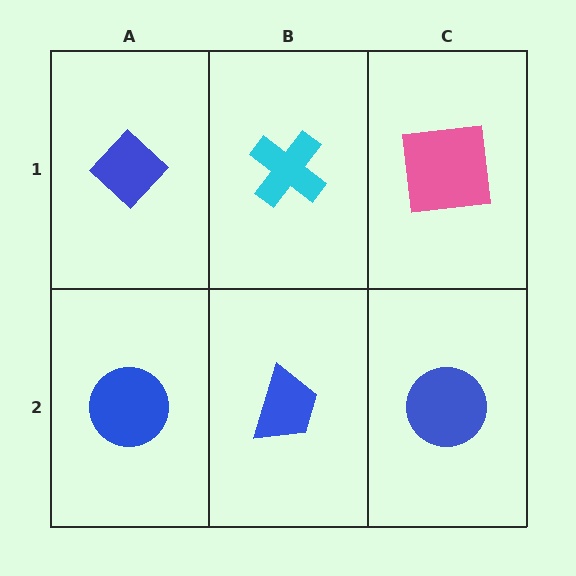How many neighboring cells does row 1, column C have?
2.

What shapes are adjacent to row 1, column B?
A blue trapezoid (row 2, column B), a blue diamond (row 1, column A), a pink square (row 1, column C).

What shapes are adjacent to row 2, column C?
A pink square (row 1, column C), a blue trapezoid (row 2, column B).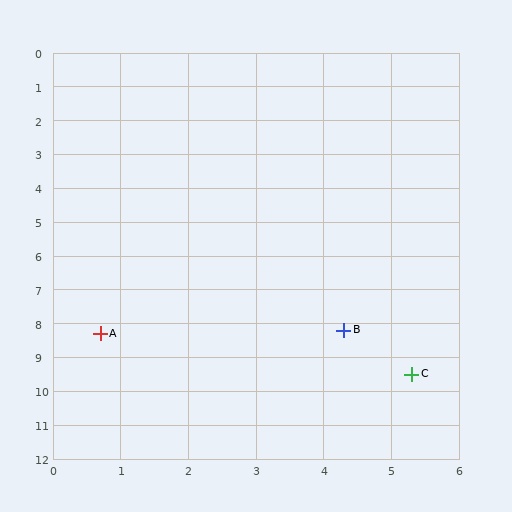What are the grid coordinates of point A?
Point A is at approximately (0.7, 8.3).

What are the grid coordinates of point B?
Point B is at approximately (4.3, 8.2).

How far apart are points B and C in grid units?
Points B and C are about 1.6 grid units apart.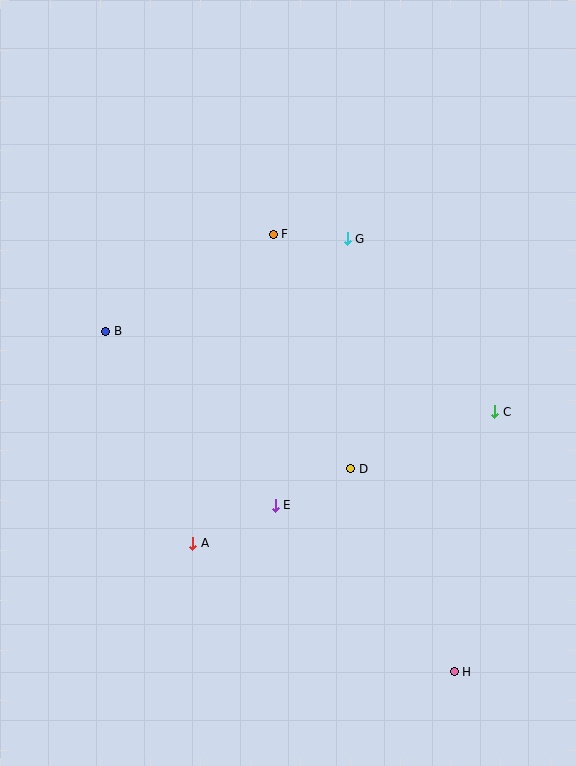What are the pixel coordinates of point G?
Point G is at (347, 239).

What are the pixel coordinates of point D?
Point D is at (351, 469).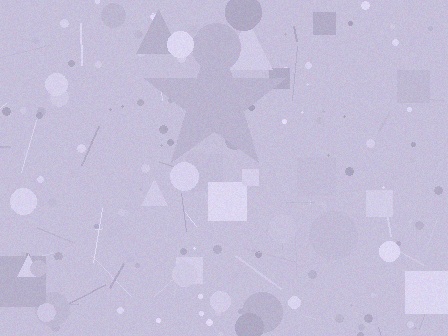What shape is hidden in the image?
A star is hidden in the image.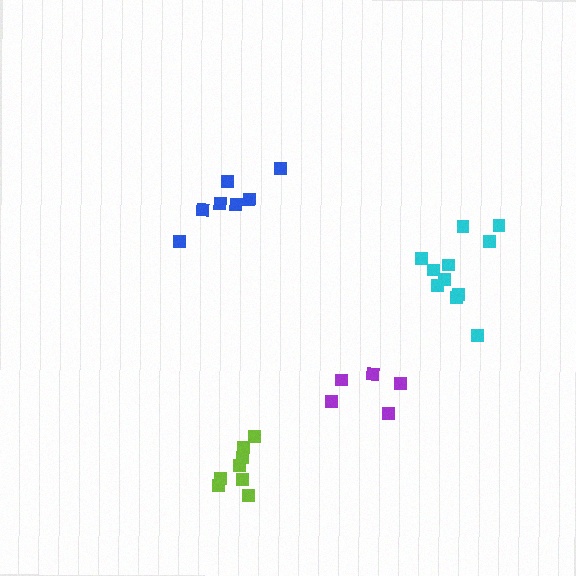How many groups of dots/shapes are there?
There are 4 groups.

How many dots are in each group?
Group 1: 5 dots, Group 2: 7 dots, Group 3: 11 dots, Group 4: 9 dots (32 total).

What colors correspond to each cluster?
The clusters are colored: purple, blue, cyan, lime.